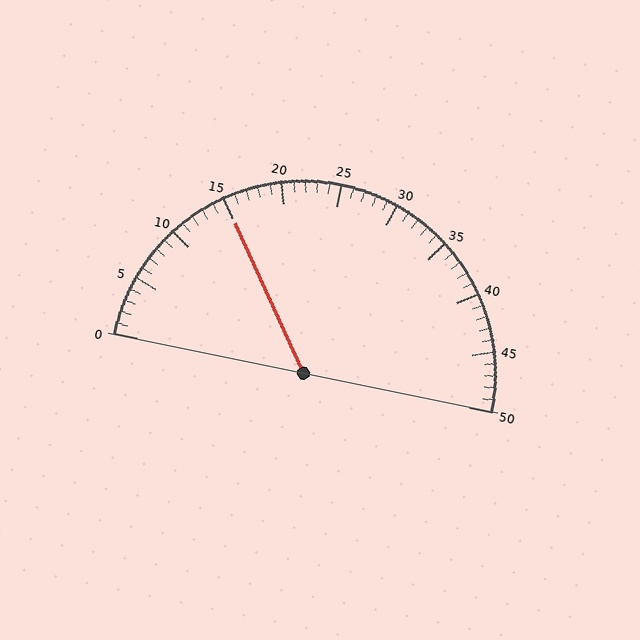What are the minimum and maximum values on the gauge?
The gauge ranges from 0 to 50.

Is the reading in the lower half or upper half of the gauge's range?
The reading is in the lower half of the range (0 to 50).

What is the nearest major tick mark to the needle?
The nearest major tick mark is 15.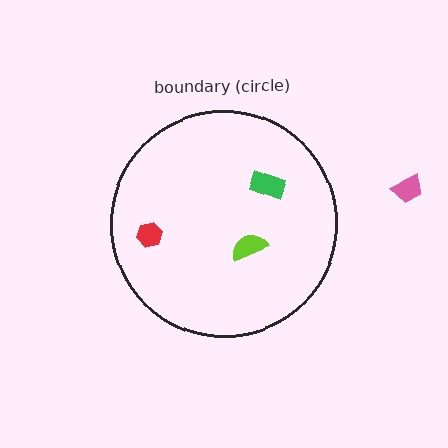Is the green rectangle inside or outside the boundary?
Inside.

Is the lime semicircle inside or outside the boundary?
Inside.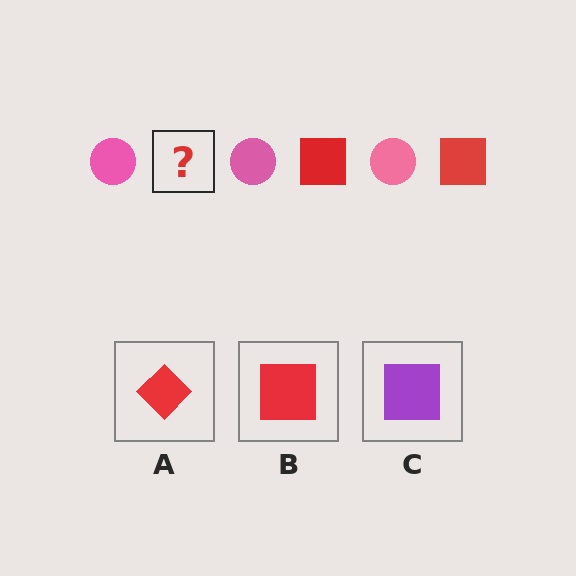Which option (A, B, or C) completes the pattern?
B.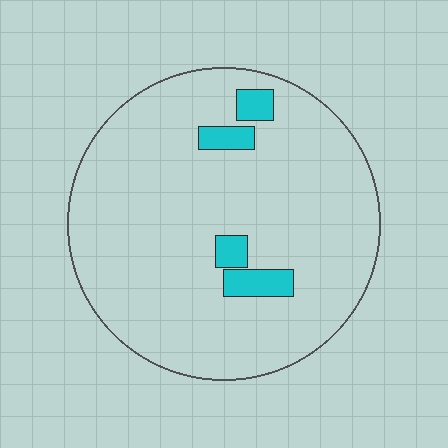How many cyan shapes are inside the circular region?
4.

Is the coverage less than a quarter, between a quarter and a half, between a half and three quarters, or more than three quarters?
Less than a quarter.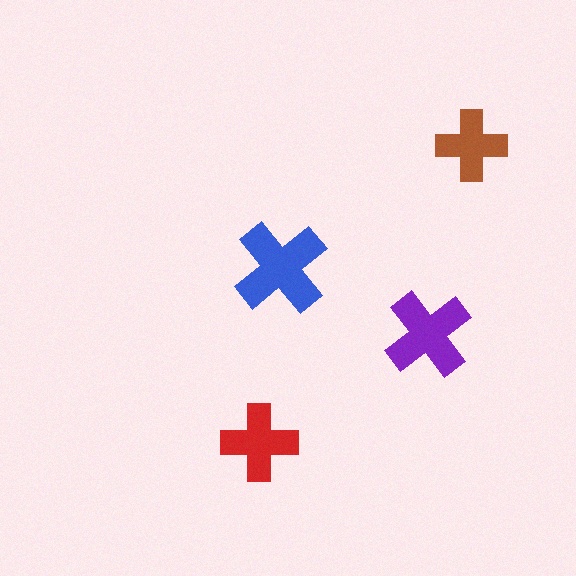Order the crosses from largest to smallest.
the blue one, the purple one, the red one, the brown one.